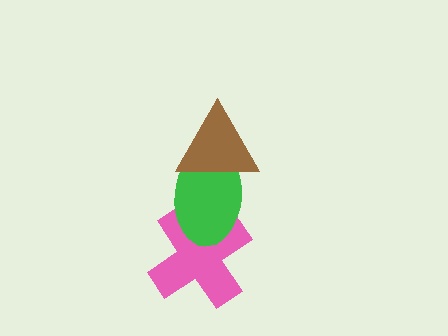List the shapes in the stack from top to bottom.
From top to bottom: the brown triangle, the green ellipse, the pink cross.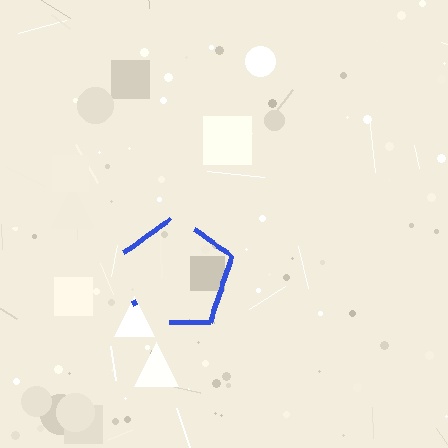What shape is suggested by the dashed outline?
The dashed outline suggests a pentagon.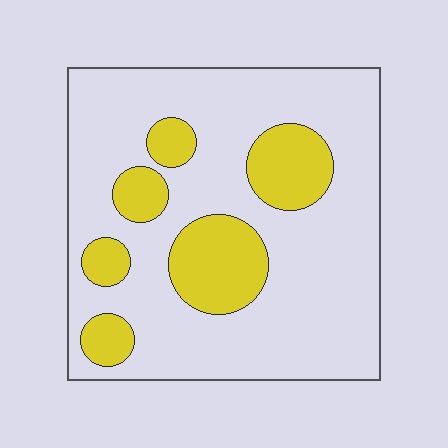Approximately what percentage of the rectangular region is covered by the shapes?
Approximately 25%.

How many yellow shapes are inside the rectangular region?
6.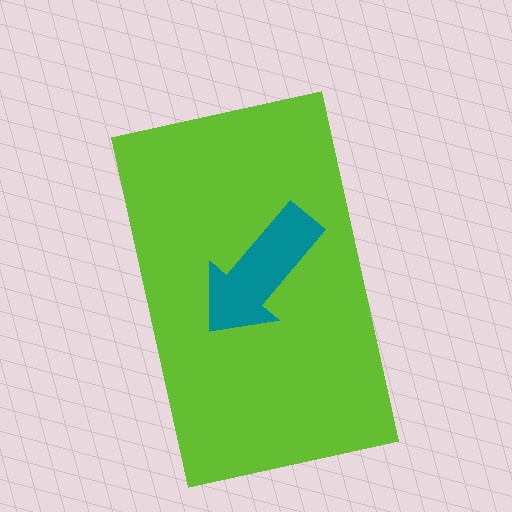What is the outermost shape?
The lime rectangle.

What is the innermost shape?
The teal arrow.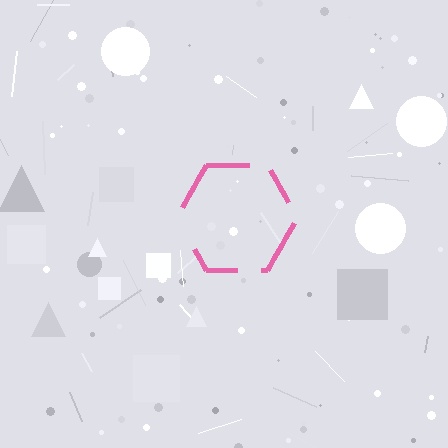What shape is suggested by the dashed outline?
The dashed outline suggests a hexagon.